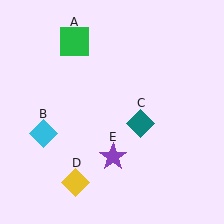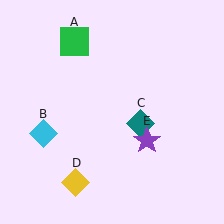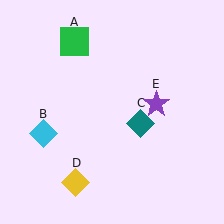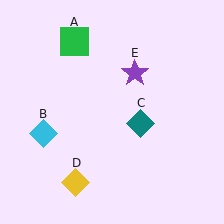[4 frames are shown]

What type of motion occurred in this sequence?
The purple star (object E) rotated counterclockwise around the center of the scene.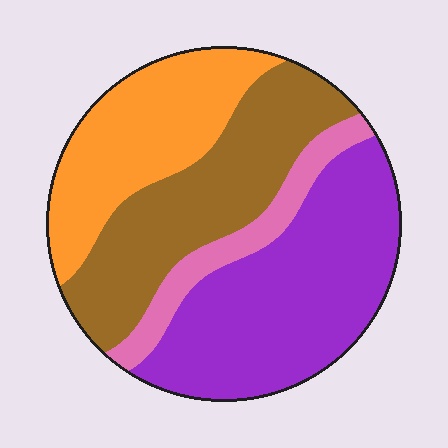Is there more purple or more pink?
Purple.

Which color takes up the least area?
Pink, at roughly 10%.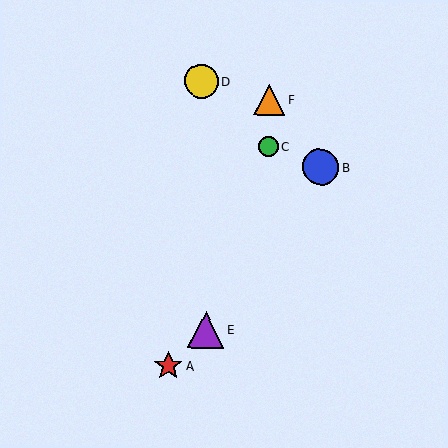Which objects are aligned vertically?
Objects C, F are aligned vertically.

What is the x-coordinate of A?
Object A is at x≈168.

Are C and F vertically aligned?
Yes, both are at x≈268.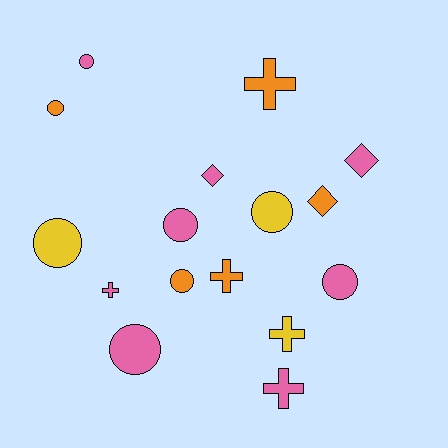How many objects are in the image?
There are 16 objects.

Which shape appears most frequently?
Circle, with 8 objects.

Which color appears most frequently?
Pink, with 8 objects.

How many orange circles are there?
There are 2 orange circles.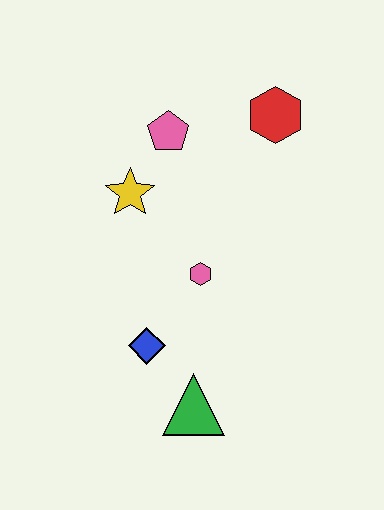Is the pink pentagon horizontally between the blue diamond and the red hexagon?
Yes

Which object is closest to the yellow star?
The pink pentagon is closest to the yellow star.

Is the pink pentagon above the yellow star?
Yes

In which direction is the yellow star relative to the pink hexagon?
The yellow star is above the pink hexagon.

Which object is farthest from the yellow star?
The green triangle is farthest from the yellow star.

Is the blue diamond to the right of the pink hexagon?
No